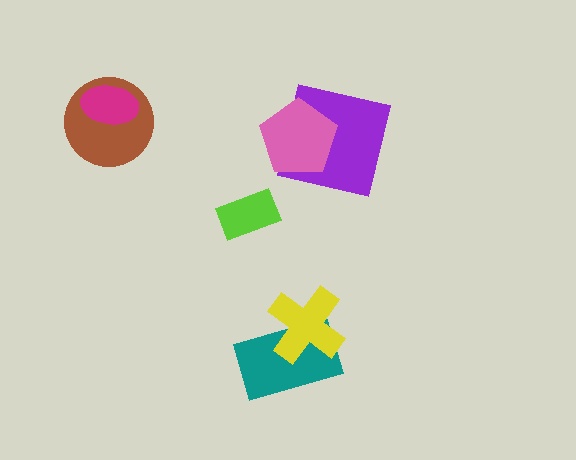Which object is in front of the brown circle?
The magenta ellipse is in front of the brown circle.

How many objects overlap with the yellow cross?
1 object overlaps with the yellow cross.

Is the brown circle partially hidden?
Yes, it is partially covered by another shape.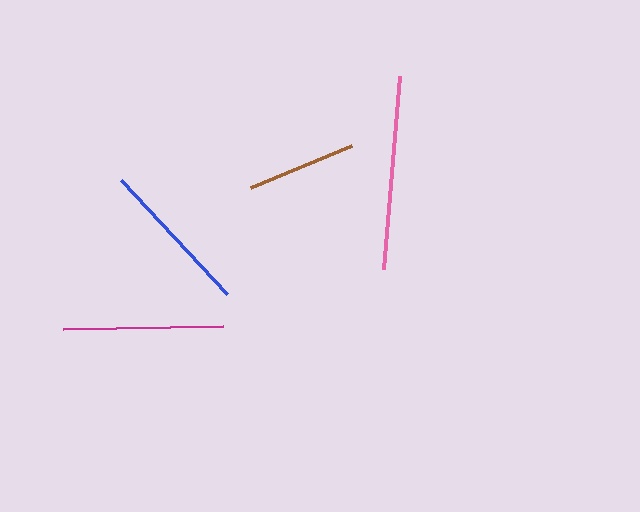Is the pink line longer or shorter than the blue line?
The pink line is longer than the blue line.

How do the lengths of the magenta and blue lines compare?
The magenta and blue lines are approximately the same length.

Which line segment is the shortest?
The brown line is the shortest at approximately 110 pixels.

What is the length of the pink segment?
The pink segment is approximately 194 pixels long.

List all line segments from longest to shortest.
From longest to shortest: pink, magenta, blue, brown.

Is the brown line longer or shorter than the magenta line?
The magenta line is longer than the brown line.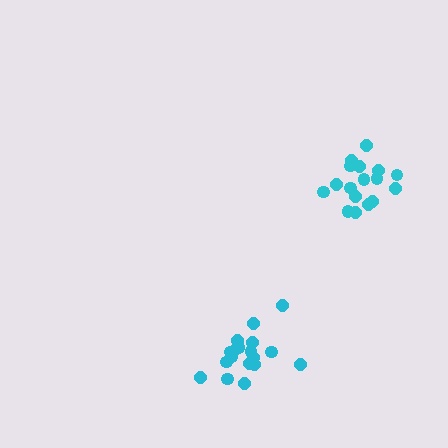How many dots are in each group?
Group 1: 17 dots, Group 2: 19 dots (36 total).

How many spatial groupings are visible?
There are 2 spatial groupings.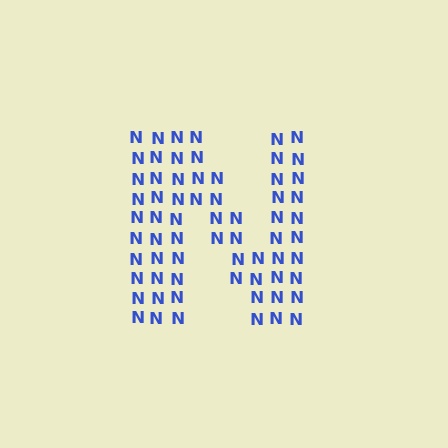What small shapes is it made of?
It is made of small letter N's.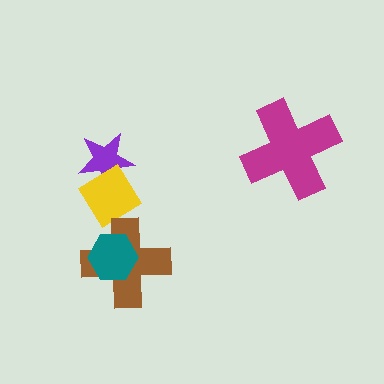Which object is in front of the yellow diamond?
The brown cross is in front of the yellow diamond.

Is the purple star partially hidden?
Yes, it is partially covered by another shape.